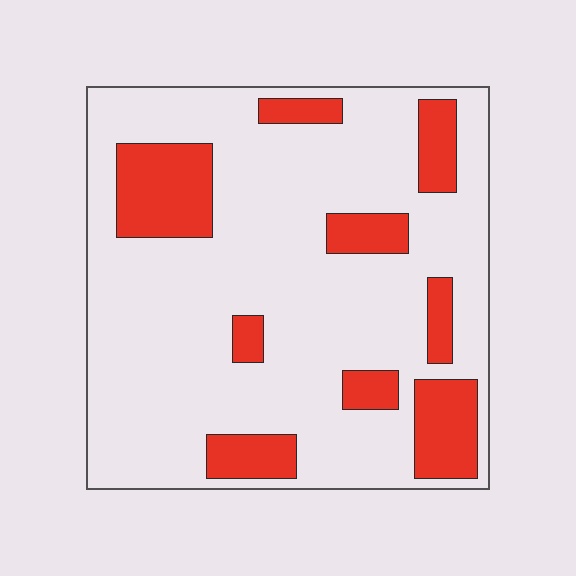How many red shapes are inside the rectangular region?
9.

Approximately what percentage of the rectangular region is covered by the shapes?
Approximately 20%.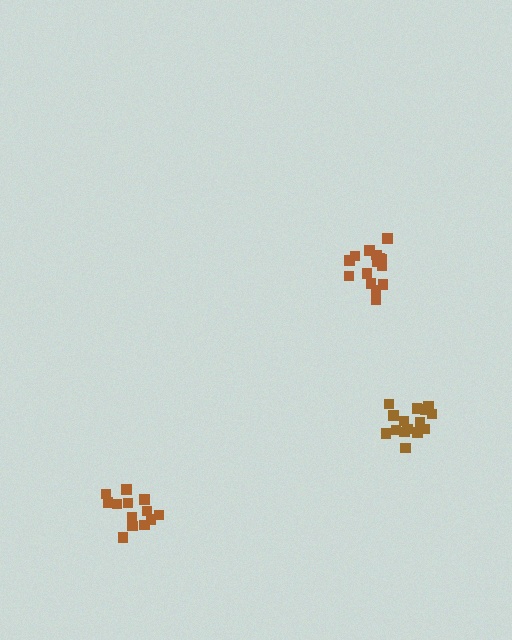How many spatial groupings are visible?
There are 3 spatial groupings.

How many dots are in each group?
Group 1: 15 dots, Group 2: 13 dots, Group 3: 15 dots (43 total).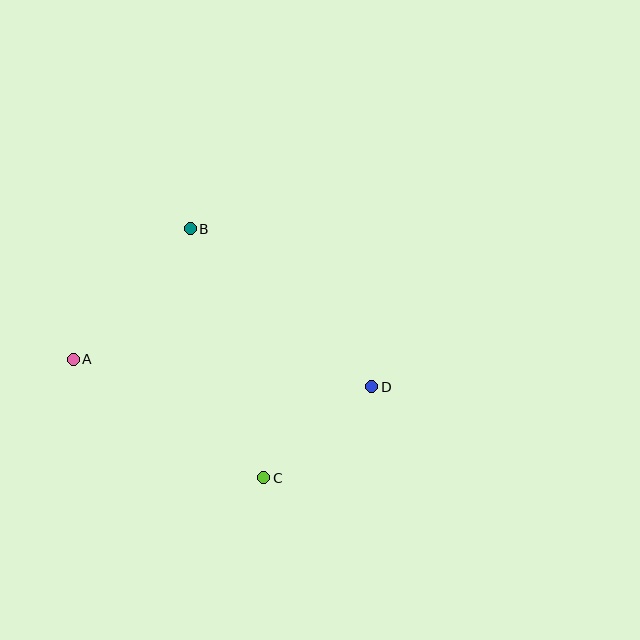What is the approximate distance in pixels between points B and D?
The distance between B and D is approximately 241 pixels.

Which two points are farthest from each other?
Points A and D are farthest from each other.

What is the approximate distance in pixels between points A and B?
The distance between A and B is approximately 175 pixels.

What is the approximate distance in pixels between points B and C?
The distance between B and C is approximately 260 pixels.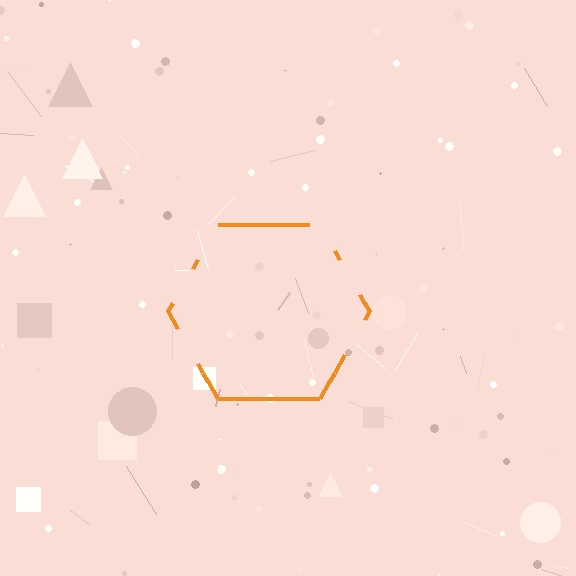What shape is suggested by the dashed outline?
The dashed outline suggests a hexagon.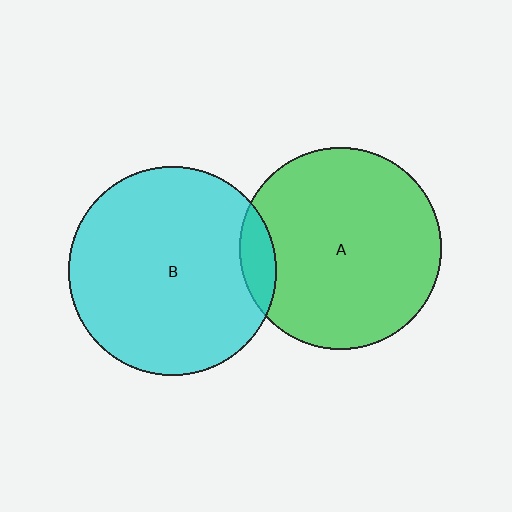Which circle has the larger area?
Circle B (cyan).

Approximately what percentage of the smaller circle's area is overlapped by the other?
Approximately 10%.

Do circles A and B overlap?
Yes.